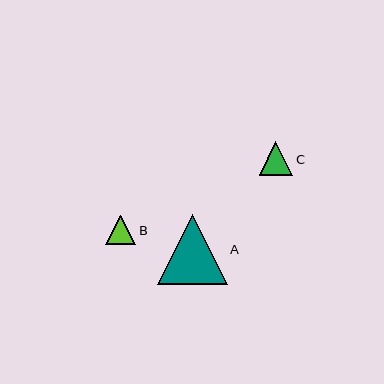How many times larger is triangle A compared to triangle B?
Triangle A is approximately 2.4 times the size of triangle B.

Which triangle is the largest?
Triangle A is the largest with a size of approximately 70 pixels.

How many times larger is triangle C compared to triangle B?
Triangle C is approximately 1.1 times the size of triangle B.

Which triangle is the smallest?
Triangle B is the smallest with a size of approximately 30 pixels.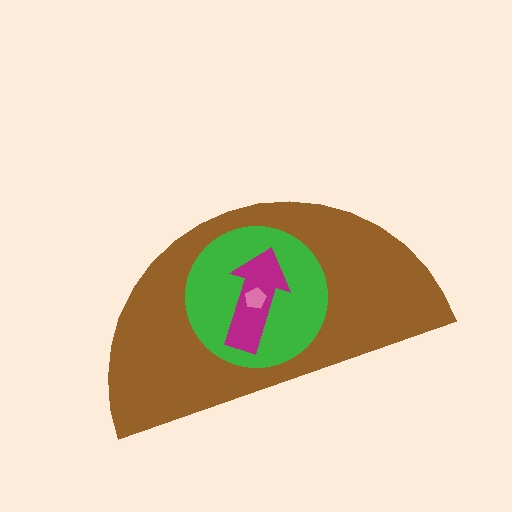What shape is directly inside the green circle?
The magenta arrow.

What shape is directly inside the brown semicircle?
The green circle.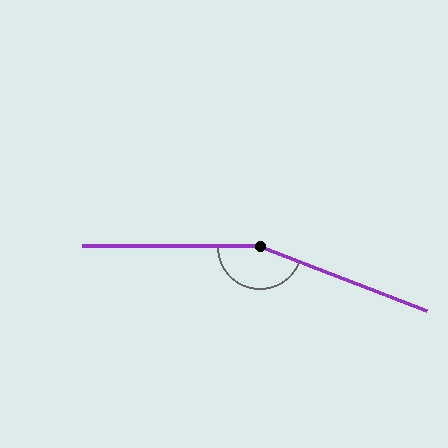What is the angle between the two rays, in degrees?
Approximately 159 degrees.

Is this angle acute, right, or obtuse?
It is obtuse.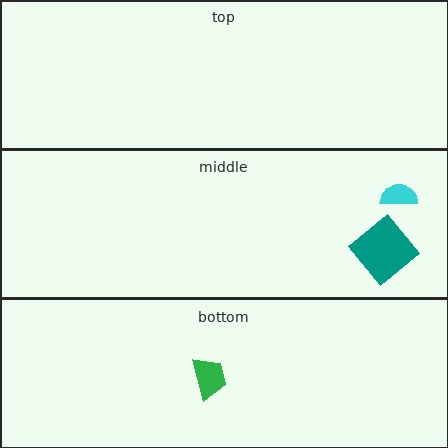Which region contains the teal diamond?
The middle region.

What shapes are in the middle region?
The teal diamond, the cyan semicircle.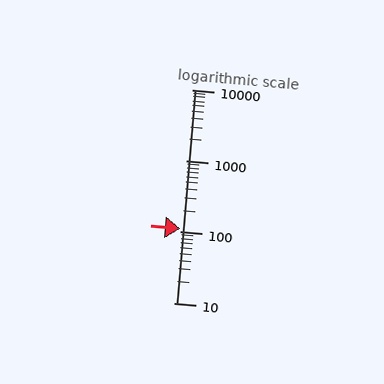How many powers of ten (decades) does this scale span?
The scale spans 3 decades, from 10 to 10000.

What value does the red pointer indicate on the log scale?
The pointer indicates approximately 110.